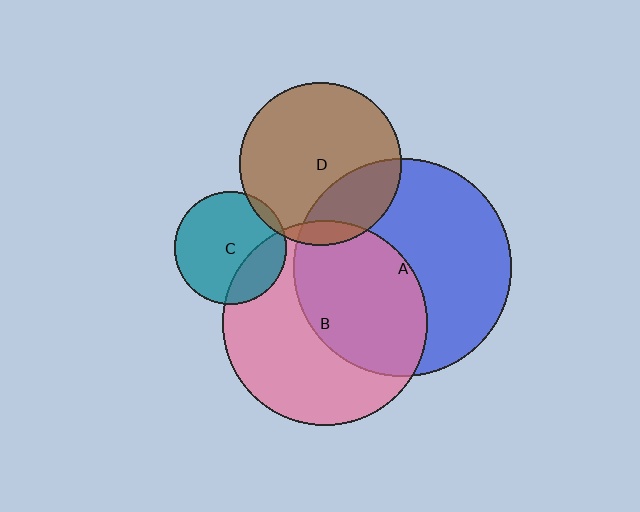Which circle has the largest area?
Circle A (blue).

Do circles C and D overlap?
Yes.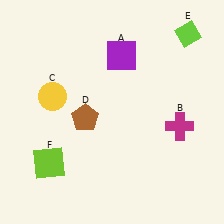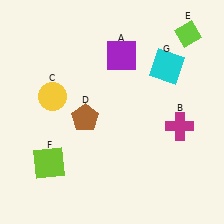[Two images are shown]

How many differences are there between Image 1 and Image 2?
There is 1 difference between the two images.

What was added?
A cyan square (G) was added in Image 2.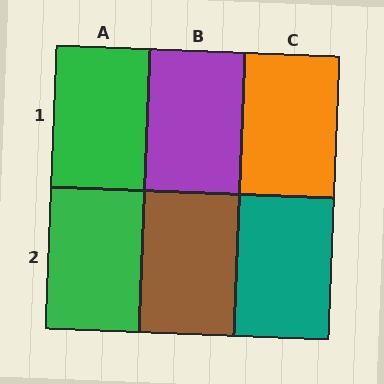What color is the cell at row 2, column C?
Teal.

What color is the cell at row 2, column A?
Green.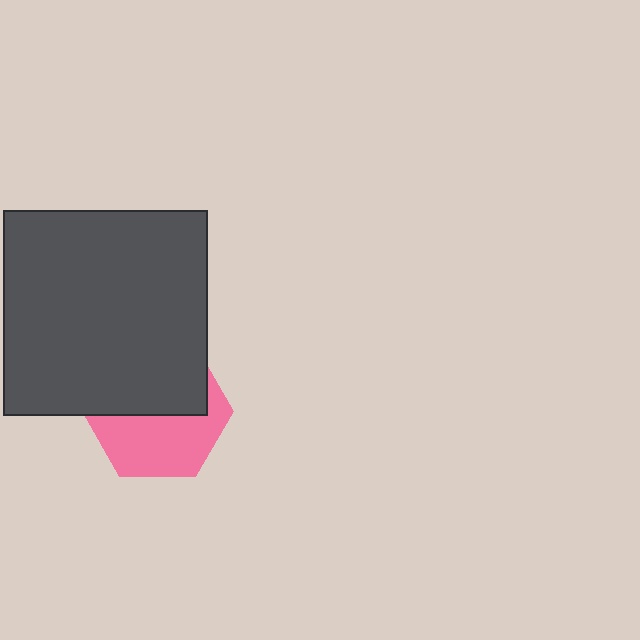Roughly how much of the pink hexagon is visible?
About half of it is visible (roughly 51%).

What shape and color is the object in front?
The object in front is a dark gray square.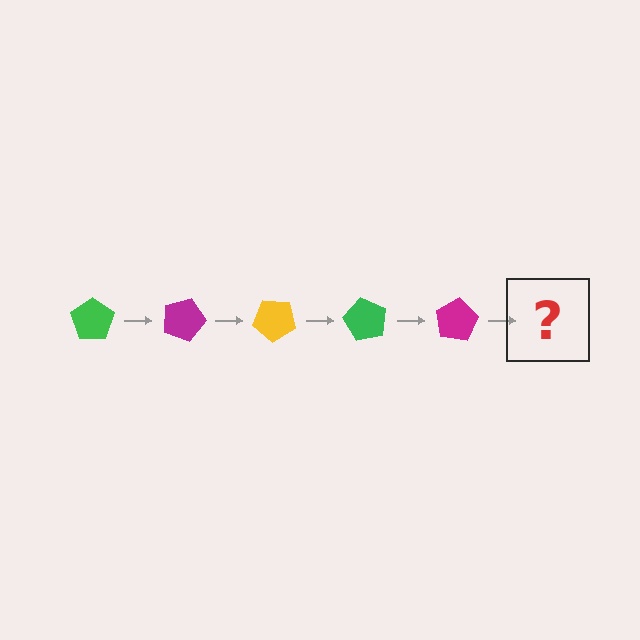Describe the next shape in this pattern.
It should be a yellow pentagon, rotated 100 degrees from the start.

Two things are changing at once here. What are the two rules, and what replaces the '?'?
The two rules are that it rotates 20 degrees each step and the color cycles through green, magenta, and yellow. The '?' should be a yellow pentagon, rotated 100 degrees from the start.